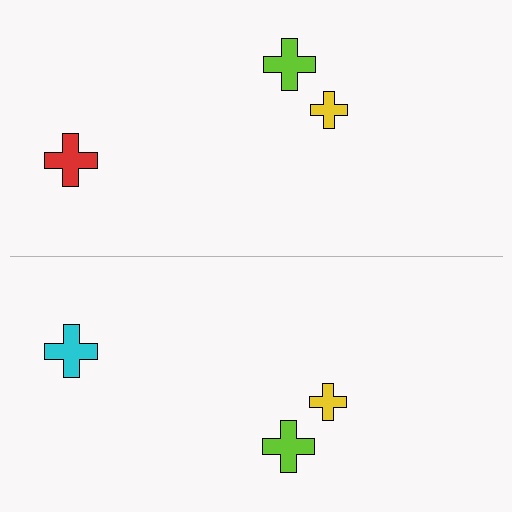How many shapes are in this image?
There are 6 shapes in this image.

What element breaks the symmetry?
The cyan cross on the bottom side breaks the symmetry — its mirror counterpart is red.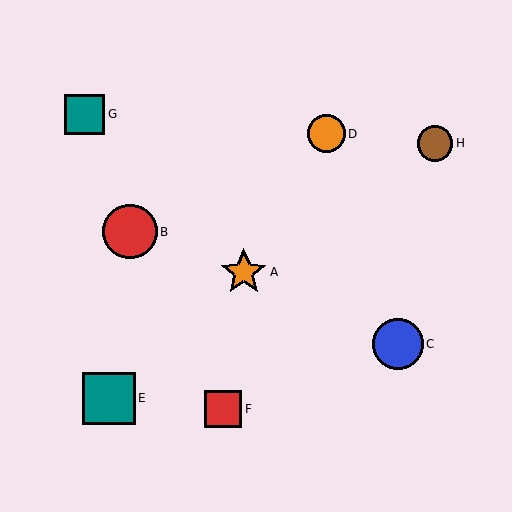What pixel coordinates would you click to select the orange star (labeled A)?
Click at (244, 272) to select the orange star A.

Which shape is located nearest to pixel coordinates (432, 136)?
The brown circle (labeled H) at (435, 143) is nearest to that location.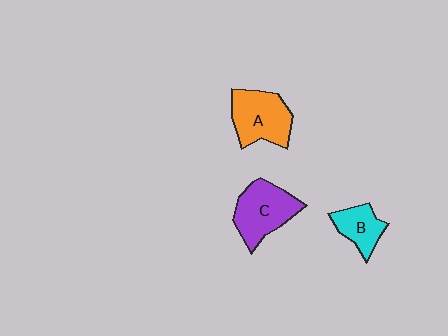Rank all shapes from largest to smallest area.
From largest to smallest: C (purple), A (orange), B (cyan).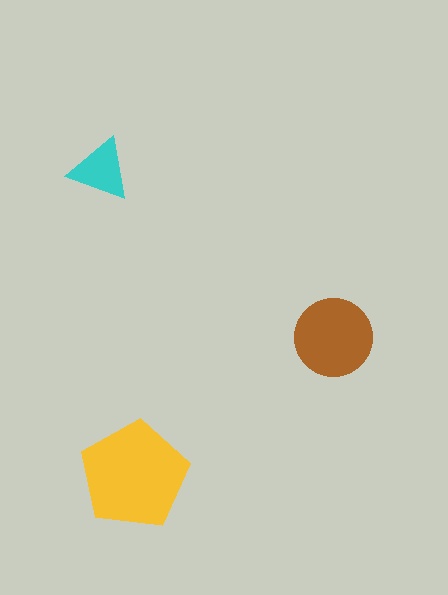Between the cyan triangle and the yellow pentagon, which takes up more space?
The yellow pentagon.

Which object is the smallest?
The cyan triangle.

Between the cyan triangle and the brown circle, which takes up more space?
The brown circle.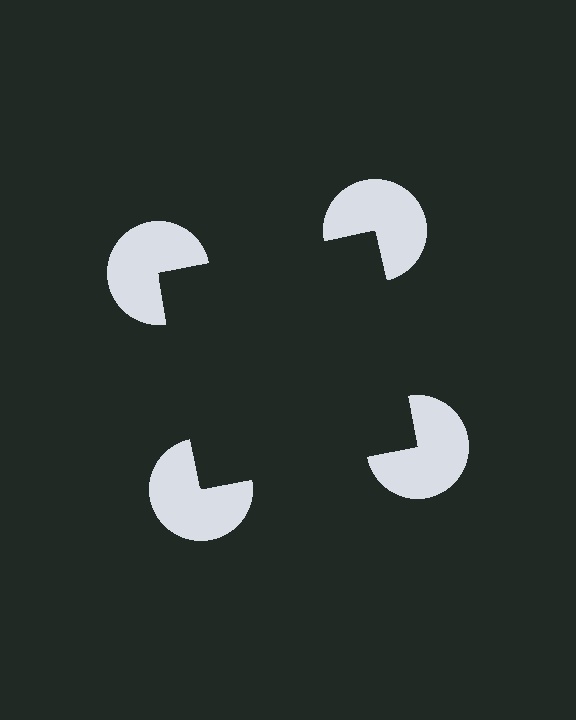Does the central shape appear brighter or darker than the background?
It typically appears slightly darker than the background, even though no actual brightness change is drawn.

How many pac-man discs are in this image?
There are 4 — one at each vertex of the illusory square.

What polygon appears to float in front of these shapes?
An illusory square — its edges are inferred from the aligned wedge cuts in the pac-man discs, not physically drawn.